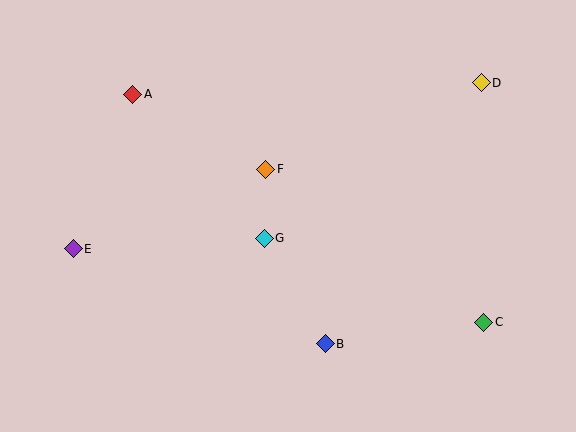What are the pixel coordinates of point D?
Point D is at (481, 83).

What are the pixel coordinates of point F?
Point F is at (266, 169).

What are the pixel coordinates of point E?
Point E is at (73, 249).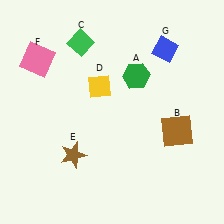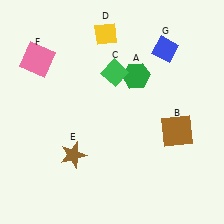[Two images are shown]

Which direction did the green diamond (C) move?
The green diamond (C) moved right.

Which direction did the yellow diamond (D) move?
The yellow diamond (D) moved up.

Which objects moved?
The objects that moved are: the green diamond (C), the yellow diamond (D).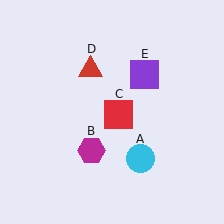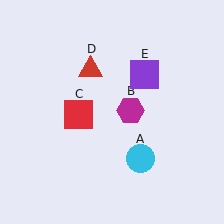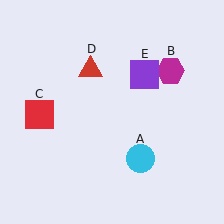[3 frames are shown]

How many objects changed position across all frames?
2 objects changed position: magenta hexagon (object B), red square (object C).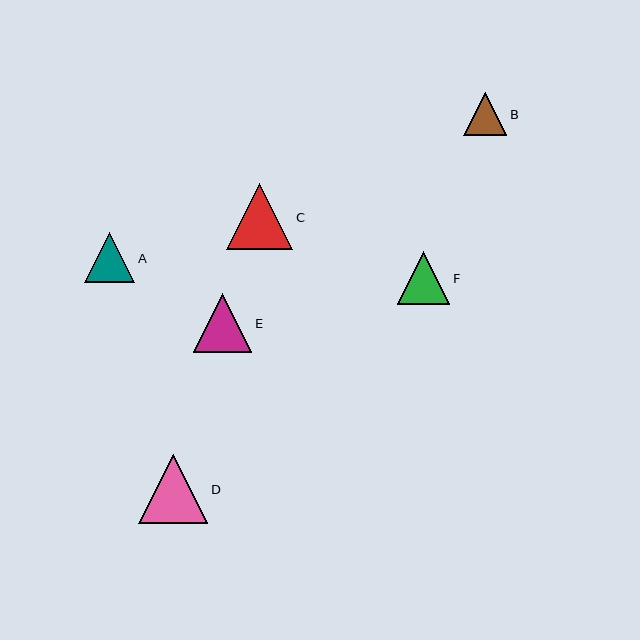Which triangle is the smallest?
Triangle B is the smallest with a size of approximately 43 pixels.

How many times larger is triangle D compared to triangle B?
Triangle D is approximately 1.6 times the size of triangle B.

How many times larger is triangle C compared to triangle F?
Triangle C is approximately 1.3 times the size of triangle F.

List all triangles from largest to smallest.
From largest to smallest: D, C, E, F, A, B.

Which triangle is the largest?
Triangle D is the largest with a size of approximately 69 pixels.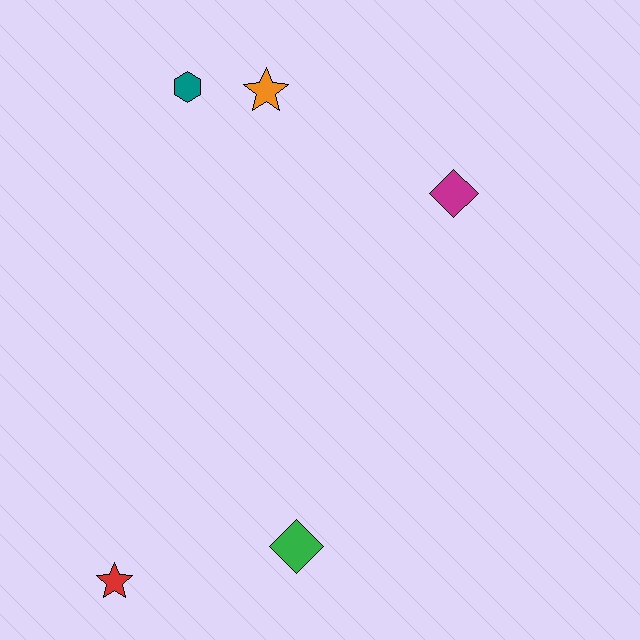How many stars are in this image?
There are 2 stars.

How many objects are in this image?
There are 5 objects.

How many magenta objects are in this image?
There is 1 magenta object.